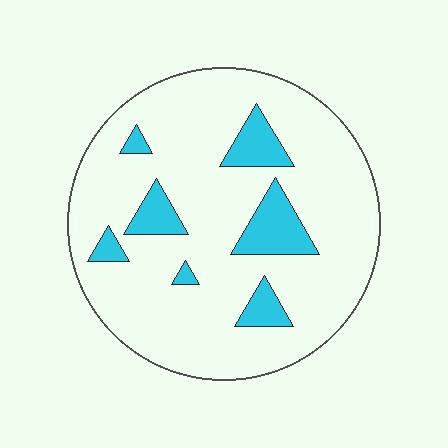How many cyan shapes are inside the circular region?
7.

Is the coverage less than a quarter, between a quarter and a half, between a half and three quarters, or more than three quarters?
Less than a quarter.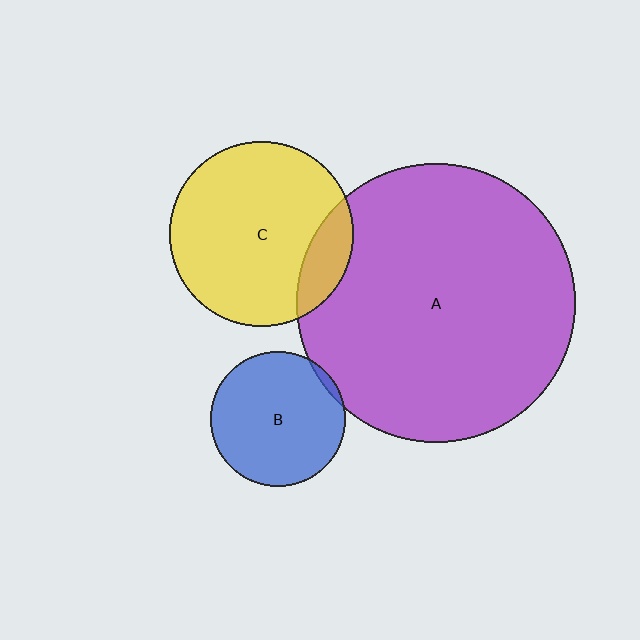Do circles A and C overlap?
Yes.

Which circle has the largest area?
Circle A (purple).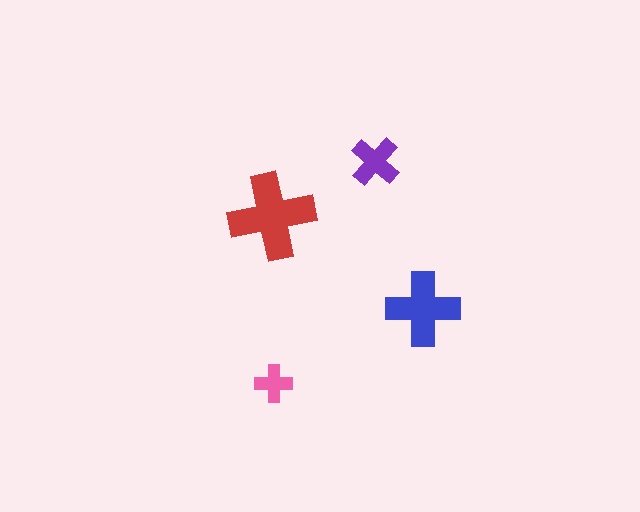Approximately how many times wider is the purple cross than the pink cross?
About 1.5 times wider.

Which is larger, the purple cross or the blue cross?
The blue one.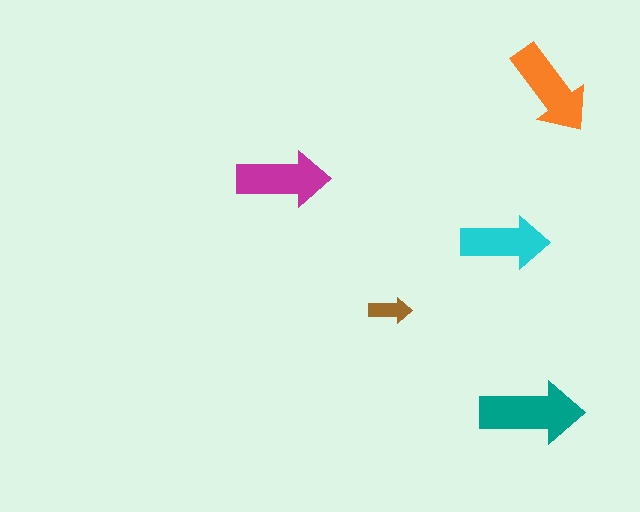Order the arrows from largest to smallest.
the teal one, the orange one, the magenta one, the cyan one, the brown one.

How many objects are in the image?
There are 5 objects in the image.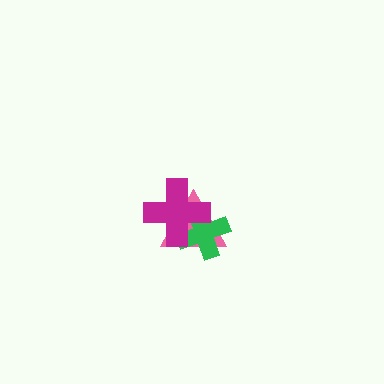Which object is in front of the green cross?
The magenta cross is in front of the green cross.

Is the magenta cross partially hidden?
No, no other shape covers it.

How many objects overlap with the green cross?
2 objects overlap with the green cross.